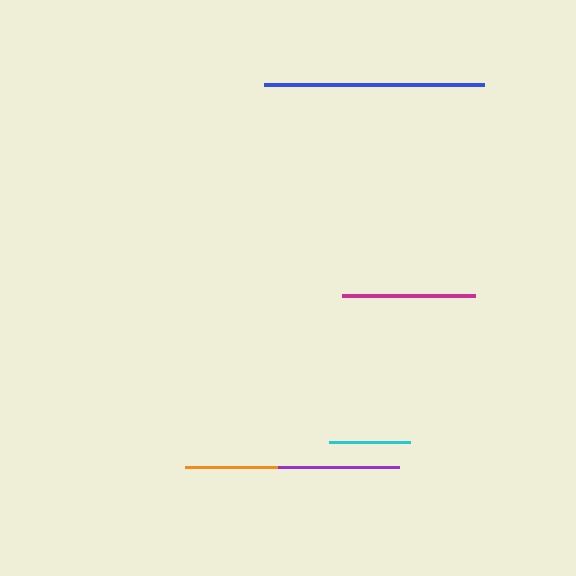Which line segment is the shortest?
The cyan line is the shortest at approximately 81 pixels.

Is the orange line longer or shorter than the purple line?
The orange line is longer than the purple line.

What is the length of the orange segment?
The orange segment is approximately 199 pixels long.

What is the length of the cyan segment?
The cyan segment is approximately 81 pixels long.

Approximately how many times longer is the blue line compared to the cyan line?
The blue line is approximately 2.7 times the length of the cyan line.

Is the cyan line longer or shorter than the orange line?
The orange line is longer than the cyan line.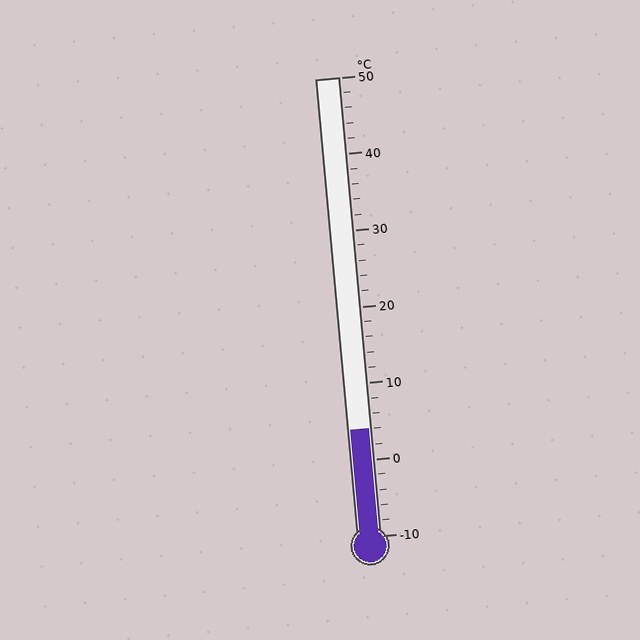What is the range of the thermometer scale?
The thermometer scale ranges from -10°C to 50°C.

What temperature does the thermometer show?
The thermometer shows approximately 4°C.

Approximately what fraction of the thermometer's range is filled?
The thermometer is filled to approximately 25% of its range.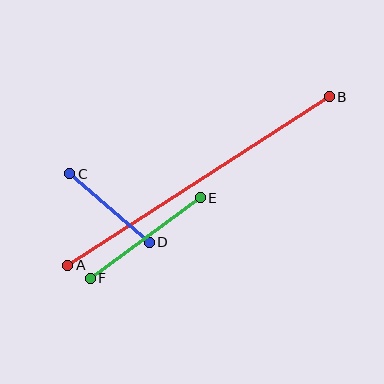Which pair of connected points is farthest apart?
Points A and B are farthest apart.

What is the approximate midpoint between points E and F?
The midpoint is at approximately (145, 238) pixels.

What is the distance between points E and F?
The distance is approximately 136 pixels.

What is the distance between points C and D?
The distance is approximately 105 pixels.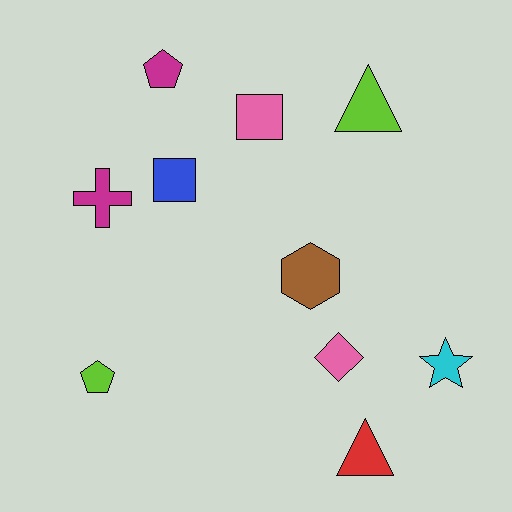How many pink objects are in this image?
There are 2 pink objects.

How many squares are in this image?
There are 2 squares.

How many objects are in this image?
There are 10 objects.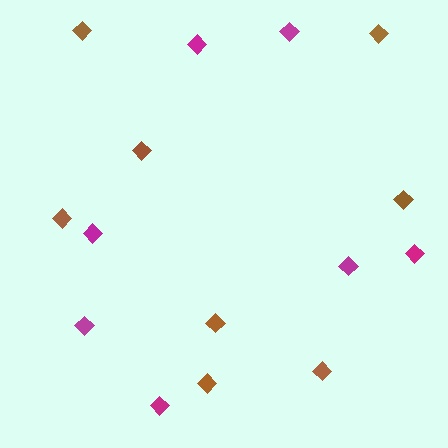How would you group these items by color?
There are 2 groups: one group of brown diamonds (8) and one group of magenta diamonds (7).